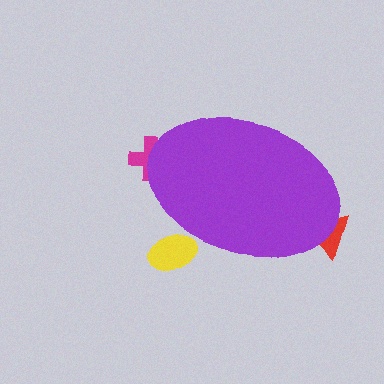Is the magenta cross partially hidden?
Yes, the magenta cross is partially hidden behind the purple ellipse.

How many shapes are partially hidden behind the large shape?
3 shapes are partially hidden.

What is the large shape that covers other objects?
A purple ellipse.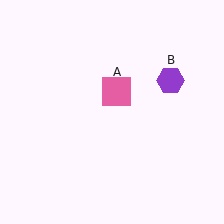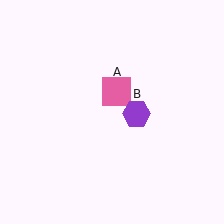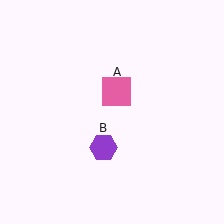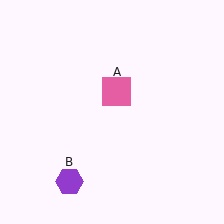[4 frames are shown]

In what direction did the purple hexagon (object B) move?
The purple hexagon (object B) moved down and to the left.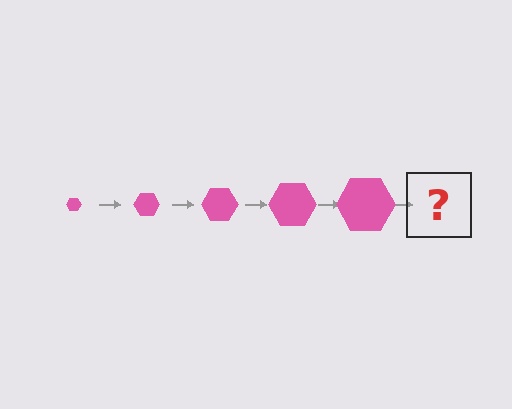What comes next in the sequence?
The next element should be a pink hexagon, larger than the previous one.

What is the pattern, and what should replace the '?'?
The pattern is that the hexagon gets progressively larger each step. The '?' should be a pink hexagon, larger than the previous one.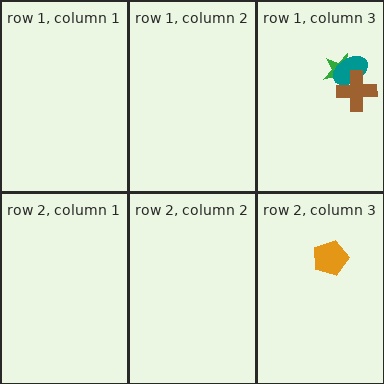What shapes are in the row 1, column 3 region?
The green star, the teal ellipse, the brown cross.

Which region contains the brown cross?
The row 1, column 3 region.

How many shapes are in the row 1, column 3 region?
3.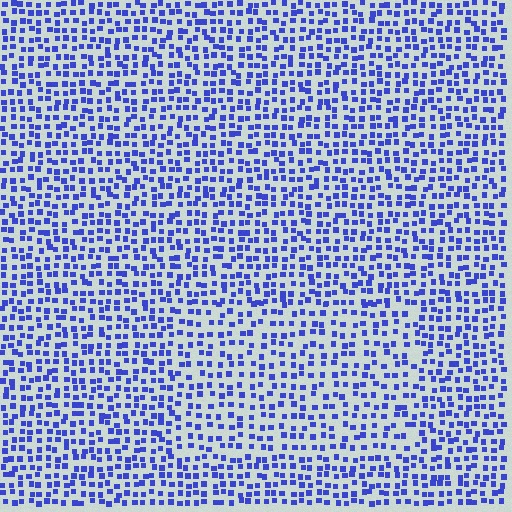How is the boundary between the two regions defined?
The boundary is defined by a change in element density (approximately 1.4x ratio). All elements are the same color, size, and shape.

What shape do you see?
I see a rectangle.